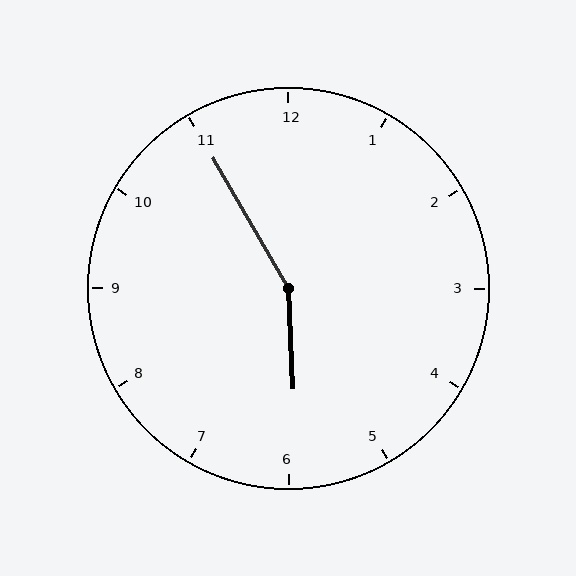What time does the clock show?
5:55.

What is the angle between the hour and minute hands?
Approximately 152 degrees.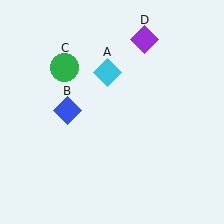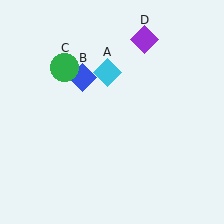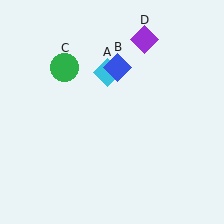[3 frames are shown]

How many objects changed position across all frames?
1 object changed position: blue diamond (object B).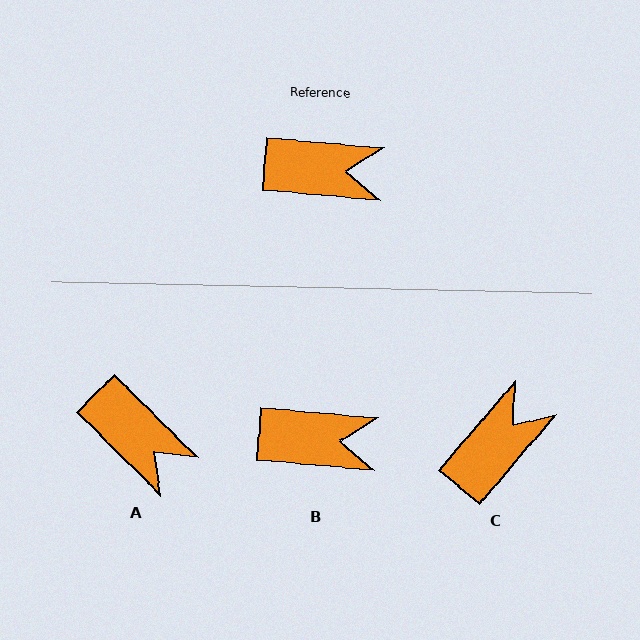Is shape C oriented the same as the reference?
No, it is off by about 55 degrees.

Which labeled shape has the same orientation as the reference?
B.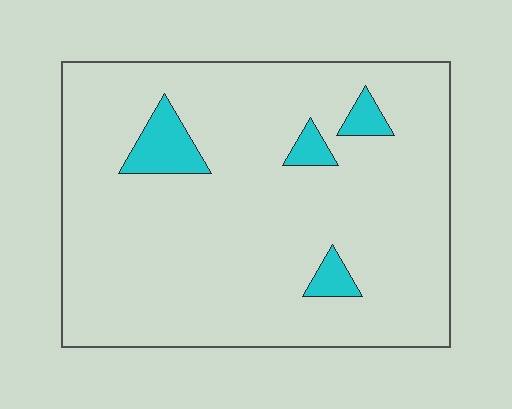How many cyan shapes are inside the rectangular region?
4.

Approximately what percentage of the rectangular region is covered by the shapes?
Approximately 10%.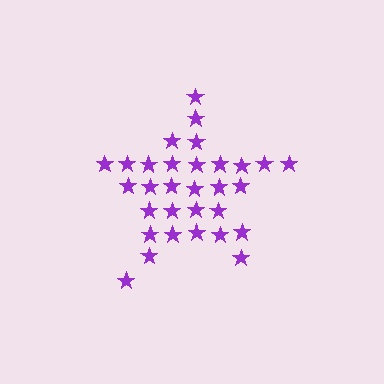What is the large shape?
The large shape is a star.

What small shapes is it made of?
It is made of small stars.